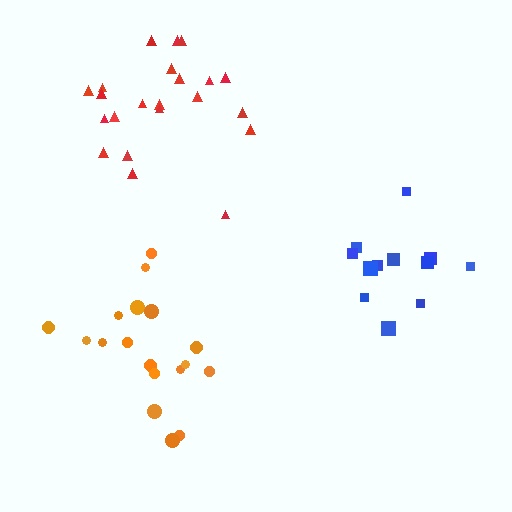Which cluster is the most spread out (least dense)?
Red.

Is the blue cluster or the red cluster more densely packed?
Blue.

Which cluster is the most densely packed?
Blue.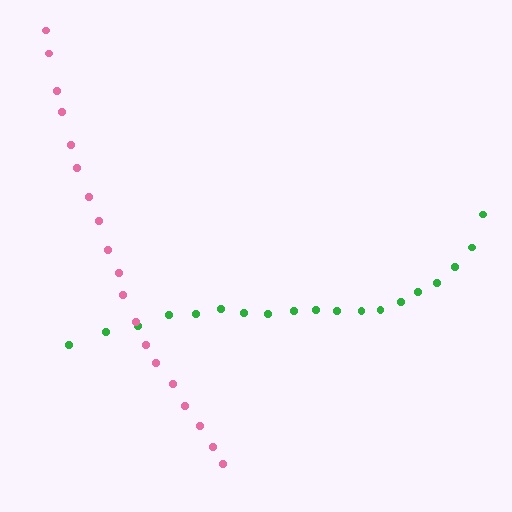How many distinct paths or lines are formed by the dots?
There are 2 distinct paths.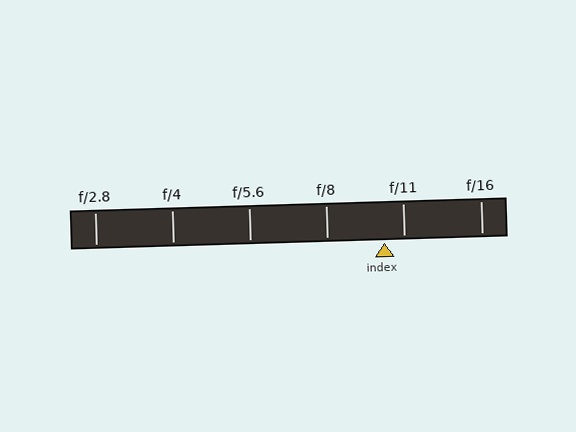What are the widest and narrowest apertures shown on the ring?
The widest aperture shown is f/2.8 and the narrowest is f/16.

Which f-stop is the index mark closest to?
The index mark is closest to f/11.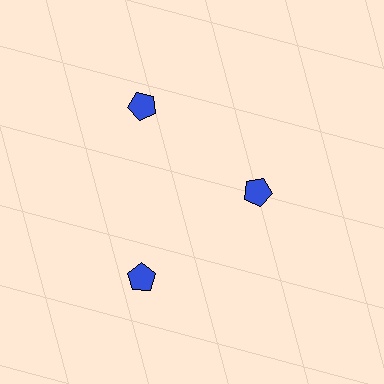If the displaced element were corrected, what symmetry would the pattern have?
It would have 3-fold rotational symmetry — the pattern would map onto itself every 120 degrees.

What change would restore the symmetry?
The symmetry would be restored by moving it outward, back onto the ring so that all 3 pentagons sit at equal angles and equal distance from the center.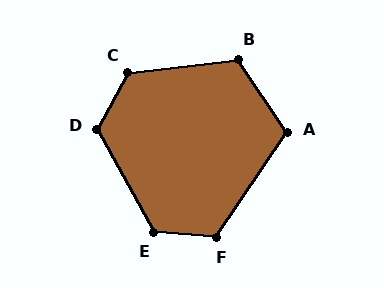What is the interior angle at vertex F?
Approximately 120 degrees (obtuse).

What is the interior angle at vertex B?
Approximately 117 degrees (obtuse).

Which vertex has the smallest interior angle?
A, at approximately 112 degrees.